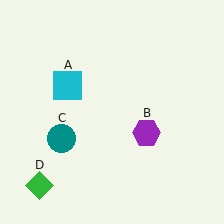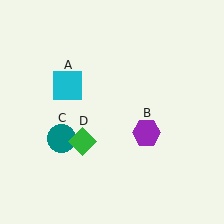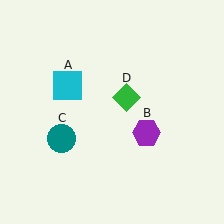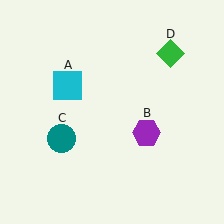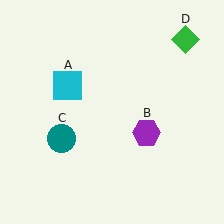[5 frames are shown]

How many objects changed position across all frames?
1 object changed position: green diamond (object D).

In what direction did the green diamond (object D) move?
The green diamond (object D) moved up and to the right.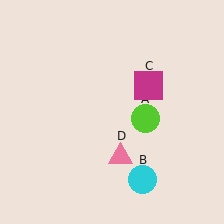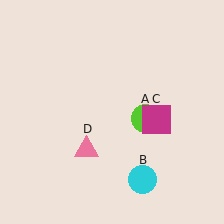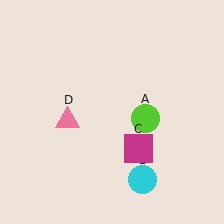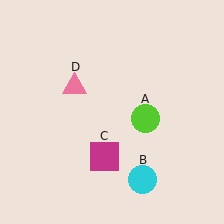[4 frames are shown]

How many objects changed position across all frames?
2 objects changed position: magenta square (object C), pink triangle (object D).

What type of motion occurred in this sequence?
The magenta square (object C), pink triangle (object D) rotated clockwise around the center of the scene.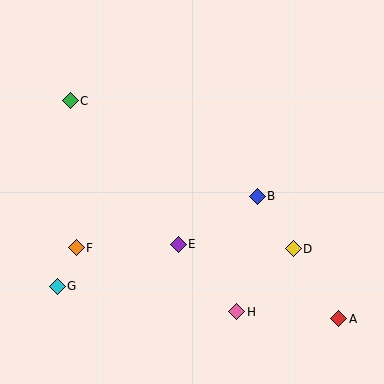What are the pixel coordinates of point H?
Point H is at (237, 312).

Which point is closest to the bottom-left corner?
Point G is closest to the bottom-left corner.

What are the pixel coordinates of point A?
Point A is at (339, 319).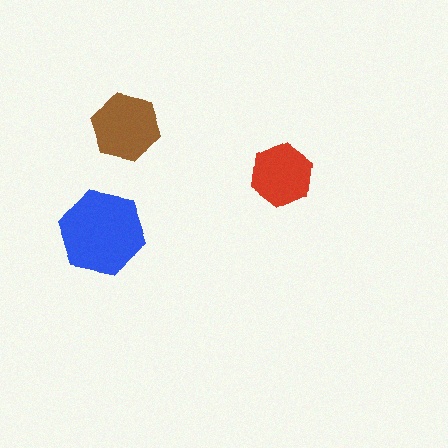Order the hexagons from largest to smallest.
the blue one, the brown one, the red one.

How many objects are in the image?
There are 3 objects in the image.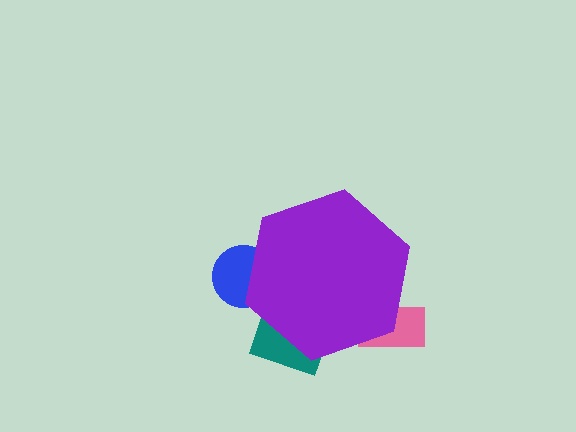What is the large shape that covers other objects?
A purple hexagon.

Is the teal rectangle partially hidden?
Yes, the teal rectangle is partially hidden behind the purple hexagon.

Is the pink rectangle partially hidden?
Yes, the pink rectangle is partially hidden behind the purple hexagon.